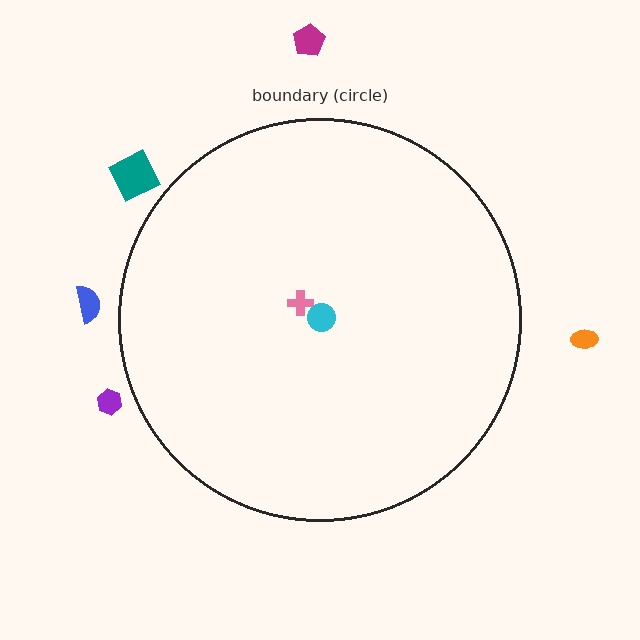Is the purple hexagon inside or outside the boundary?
Outside.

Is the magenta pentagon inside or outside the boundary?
Outside.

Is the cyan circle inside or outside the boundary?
Inside.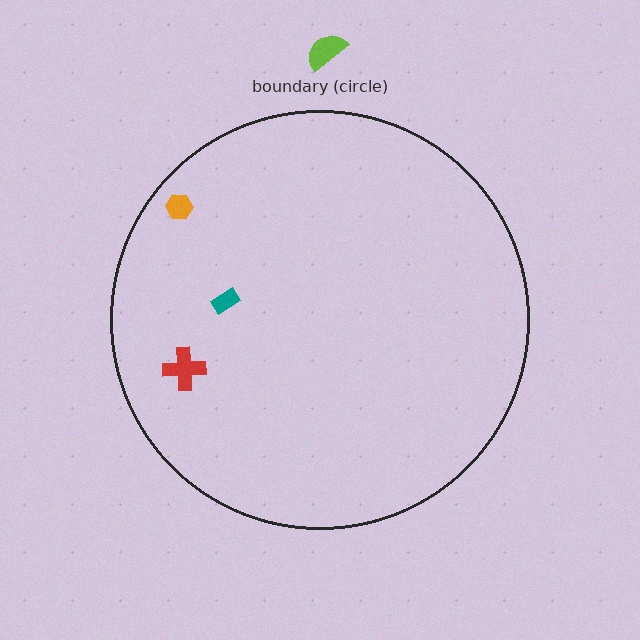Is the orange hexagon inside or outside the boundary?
Inside.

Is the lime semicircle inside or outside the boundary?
Outside.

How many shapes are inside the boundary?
3 inside, 1 outside.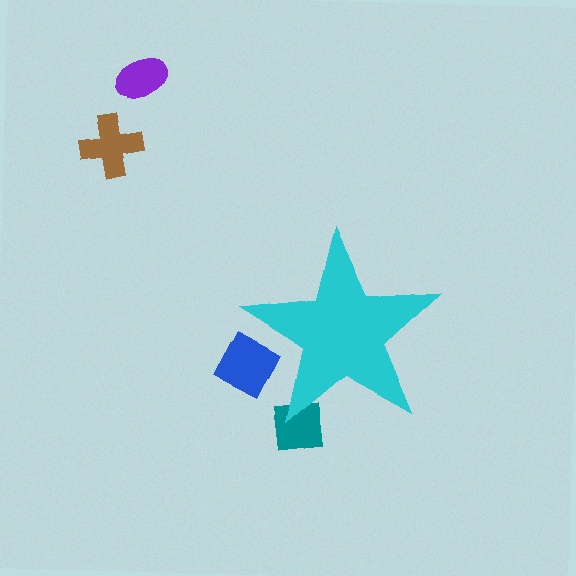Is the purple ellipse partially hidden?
No, the purple ellipse is fully visible.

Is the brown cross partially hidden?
No, the brown cross is fully visible.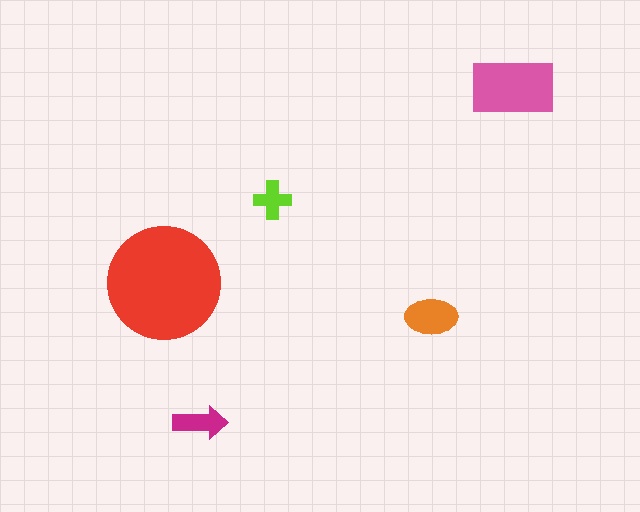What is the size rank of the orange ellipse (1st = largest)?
3rd.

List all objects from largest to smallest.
The red circle, the pink rectangle, the orange ellipse, the magenta arrow, the lime cross.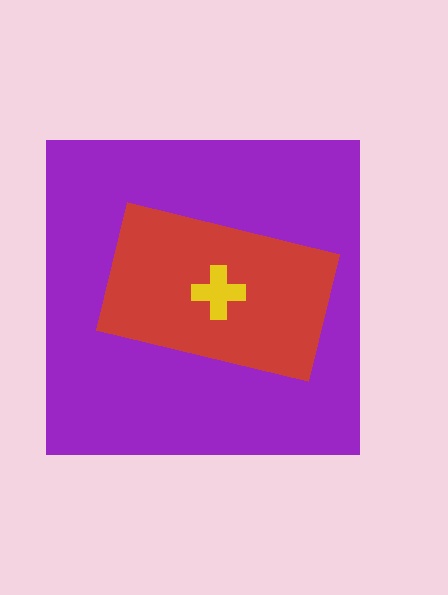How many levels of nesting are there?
3.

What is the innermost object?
The yellow cross.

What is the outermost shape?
The purple square.